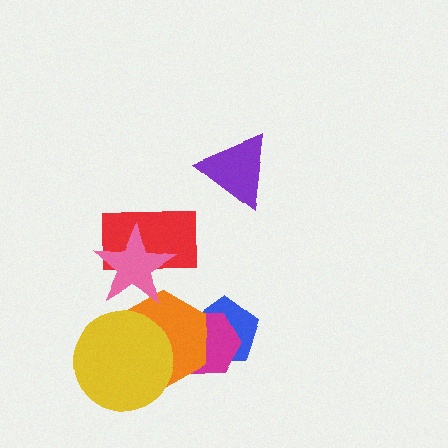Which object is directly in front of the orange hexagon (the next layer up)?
The yellow circle is directly in front of the orange hexagon.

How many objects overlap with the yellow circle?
1 object overlaps with the yellow circle.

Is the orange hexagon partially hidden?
Yes, it is partially covered by another shape.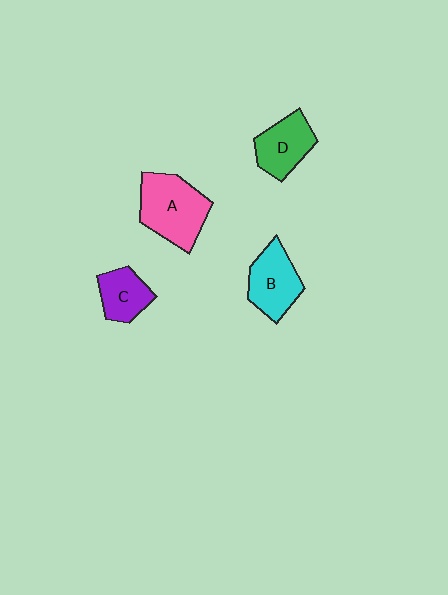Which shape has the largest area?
Shape A (pink).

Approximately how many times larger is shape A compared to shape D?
Approximately 1.4 times.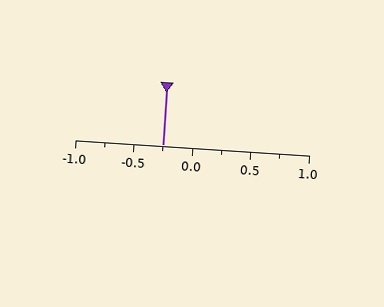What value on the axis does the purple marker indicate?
The marker indicates approximately -0.25.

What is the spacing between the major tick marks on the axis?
The major ticks are spaced 0.5 apart.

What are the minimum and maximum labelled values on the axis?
The axis runs from -1.0 to 1.0.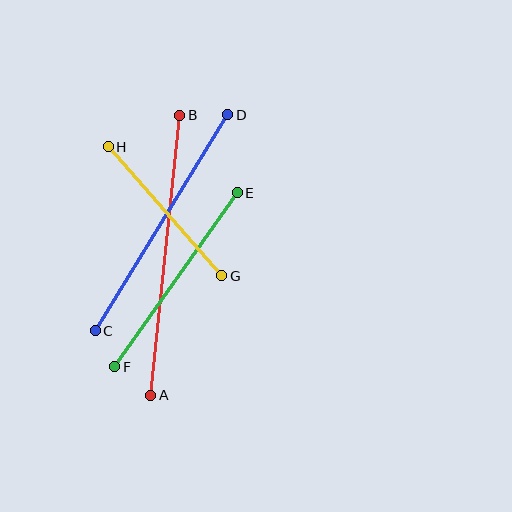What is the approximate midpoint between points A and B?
The midpoint is at approximately (165, 255) pixels.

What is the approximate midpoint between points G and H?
The midpoint is at approximately (165, 211) pixels.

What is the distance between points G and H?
The distance is approximately 172 pixels.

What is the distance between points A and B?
The distance is approximately 281 pixels.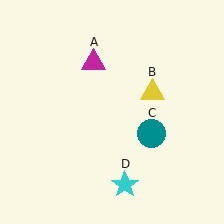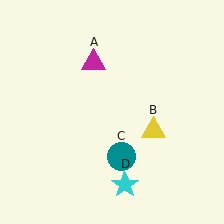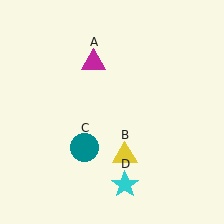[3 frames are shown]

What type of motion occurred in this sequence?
The yellow triangle (object B), teal circle (object C) rotated clockwise around the center of the scene.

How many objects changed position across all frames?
2 objects changed position: yellow triangle (object B), teal circle (object C).